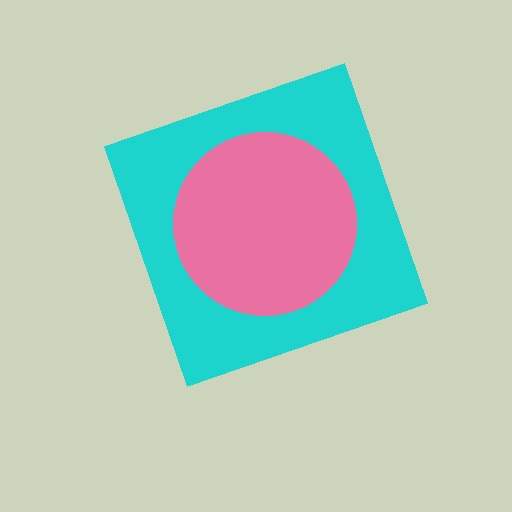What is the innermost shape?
The pink circle.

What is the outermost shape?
The cyan diamond.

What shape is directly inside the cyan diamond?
The pink circle.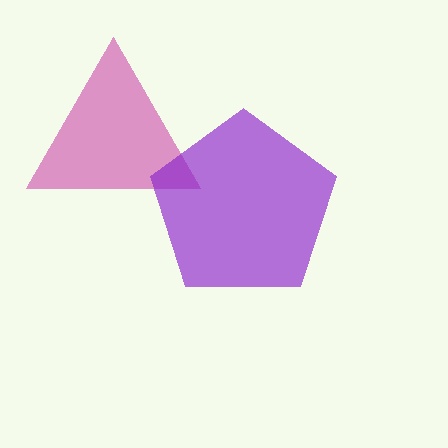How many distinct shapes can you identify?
There are 2 distinct shapes: a magenta triangle, a purple pentagon.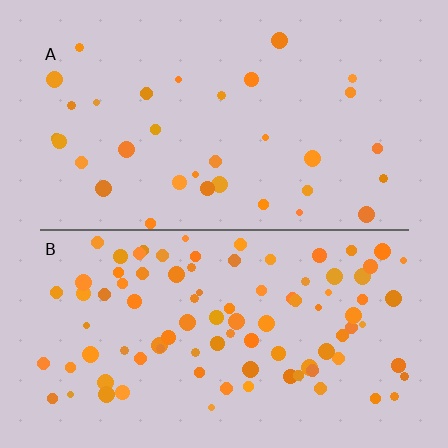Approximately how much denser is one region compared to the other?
Approximately 2.8× — region B over region A.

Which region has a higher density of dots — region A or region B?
B (the bottom).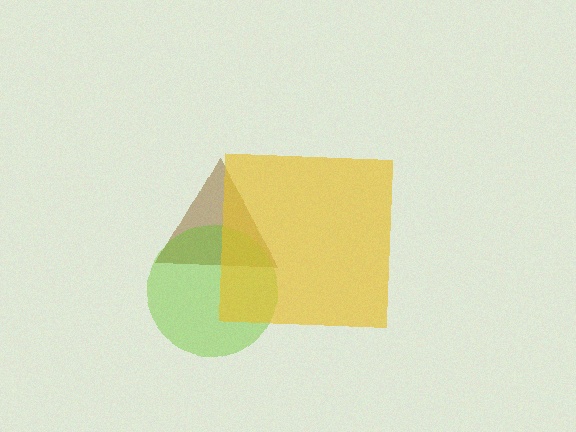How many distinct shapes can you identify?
There are 3 distinct shapes: a brown triangle, a lime circle, a yellow square.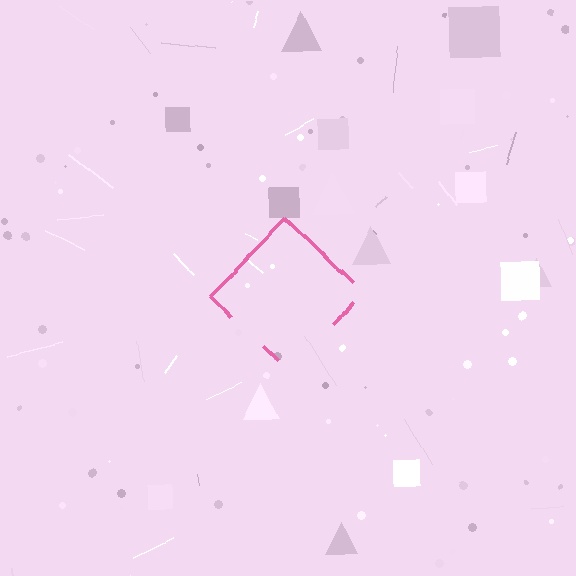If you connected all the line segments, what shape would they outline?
They would outline a diamond.